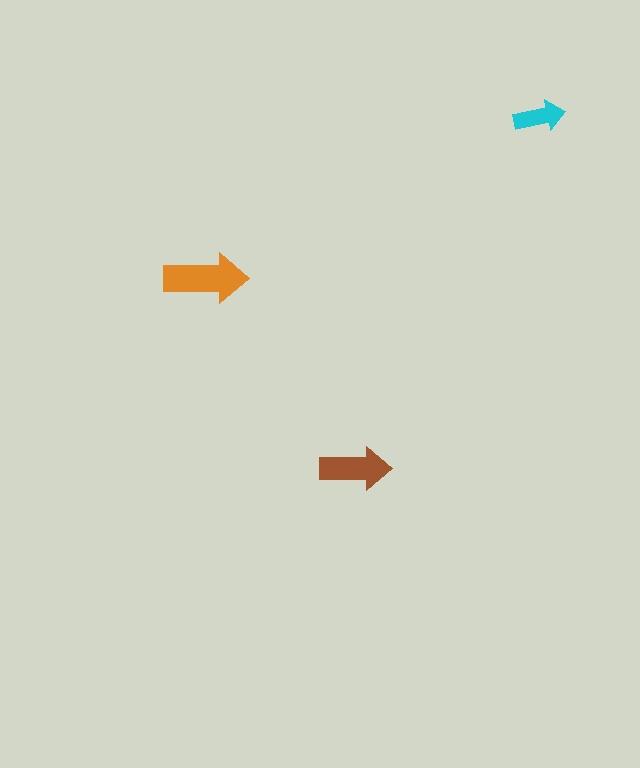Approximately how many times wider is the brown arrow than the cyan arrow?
About 1.5 times wider.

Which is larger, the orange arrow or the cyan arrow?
The orange one.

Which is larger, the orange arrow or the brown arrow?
The orange one.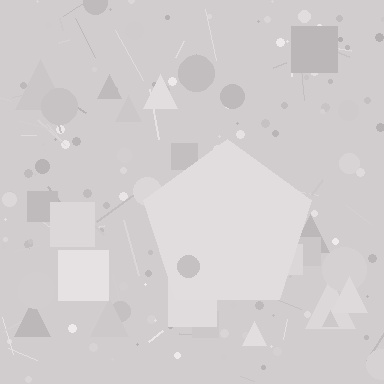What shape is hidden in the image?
A pentagon is hidden in the image.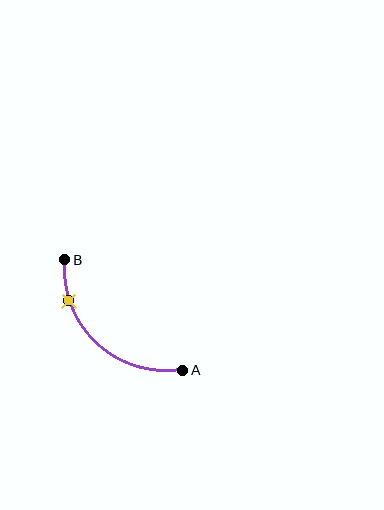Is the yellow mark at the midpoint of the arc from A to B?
No. The yellow mark lies on the arc but is closer to endpoint B. The arc midpoint would be at the point on the curve equidistant along the arc from both A and B.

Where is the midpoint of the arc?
The arc midpoint is the point on the curve farthest from the straight line joining A and B. It sits below and to the left of that line.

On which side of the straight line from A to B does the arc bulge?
The arc bulges below and to the left of the straight line connecting A and B.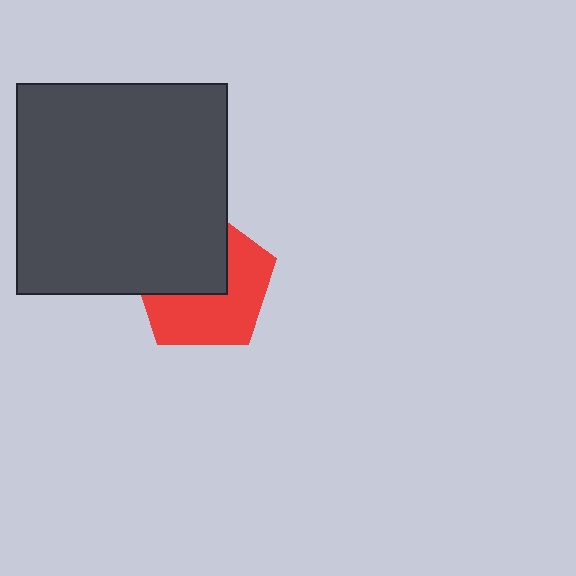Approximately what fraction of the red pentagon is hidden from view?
Roughly 45% of the red pentagon is hidden behind the dark gray square.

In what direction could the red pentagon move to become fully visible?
The red pentagon could move toward the lower-right. That would shift it out from behind the dark gray square entirely.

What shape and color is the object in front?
The object in front is a dark gray square.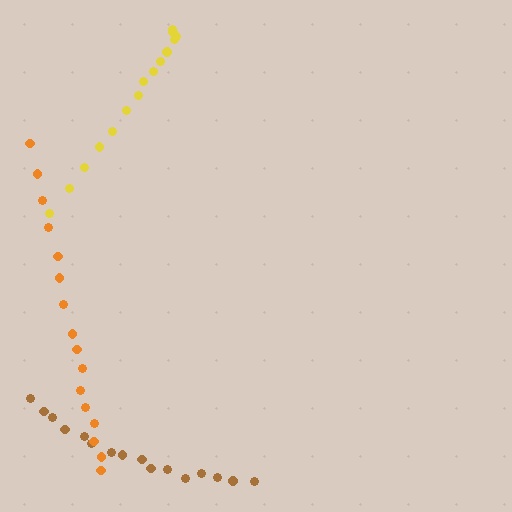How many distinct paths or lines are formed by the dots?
There are 3 distinct paths.